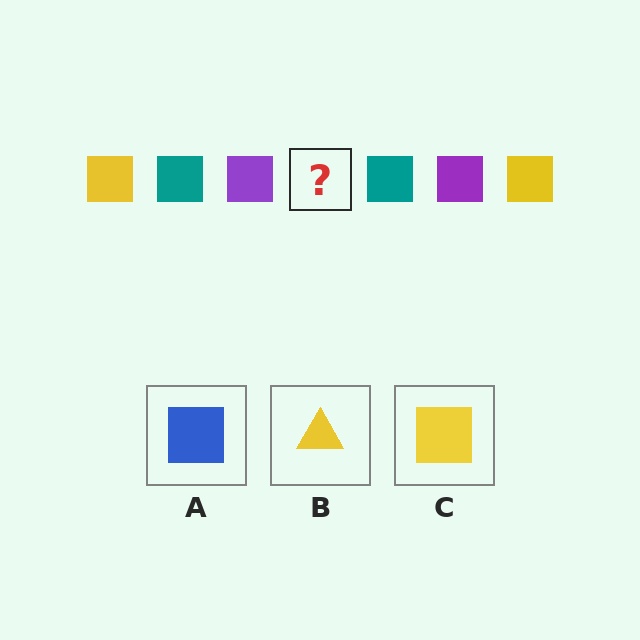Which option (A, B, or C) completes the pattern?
C.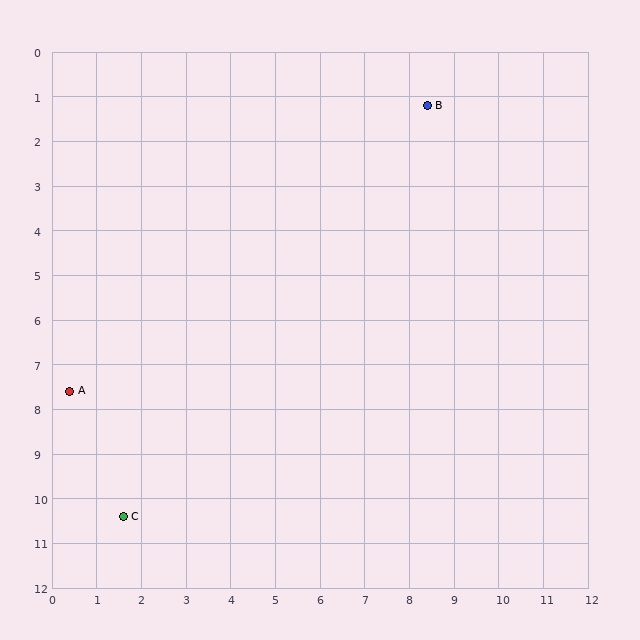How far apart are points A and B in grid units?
Points A and B are about 10.2 grid units apart.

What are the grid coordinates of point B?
Point B is at approximately (8.4, 1.2).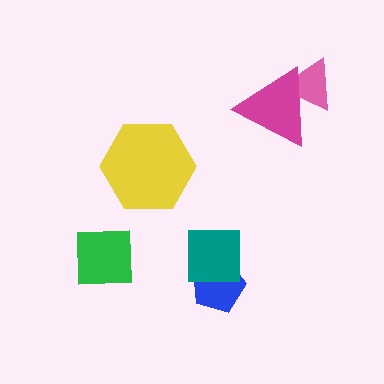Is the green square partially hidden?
No, no other shape covers it.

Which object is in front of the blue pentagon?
The teal square is in front of the blue pentagon.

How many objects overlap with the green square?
0 objects overlap with the green square.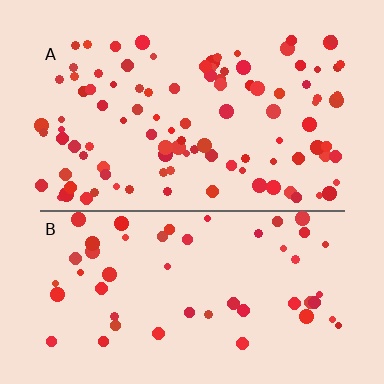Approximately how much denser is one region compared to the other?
Approximately 2.0× — region A over region B.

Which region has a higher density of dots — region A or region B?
A (the top).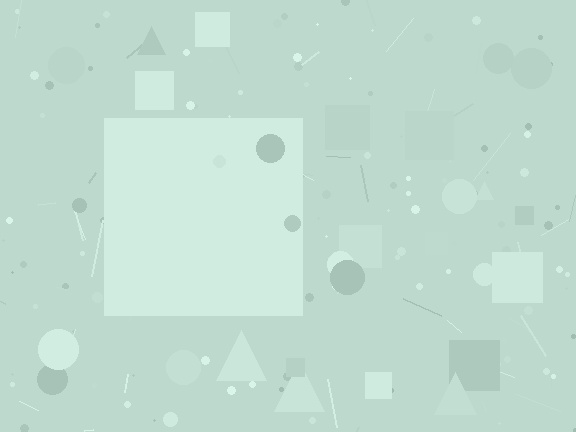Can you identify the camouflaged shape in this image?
The camouflaged shape is a square.